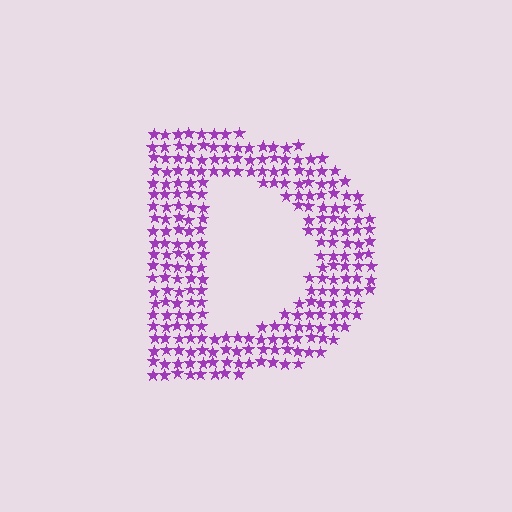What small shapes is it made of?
It is made of small stars.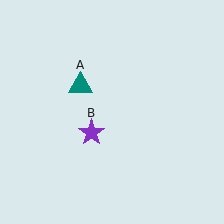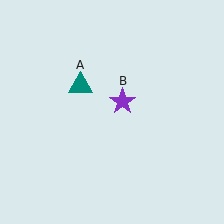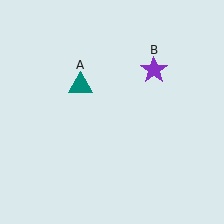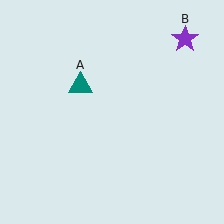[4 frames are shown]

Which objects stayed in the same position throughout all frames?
Teal triangle (object A) remained stationary.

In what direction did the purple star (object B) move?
The purple star (object B) moved up and to the right.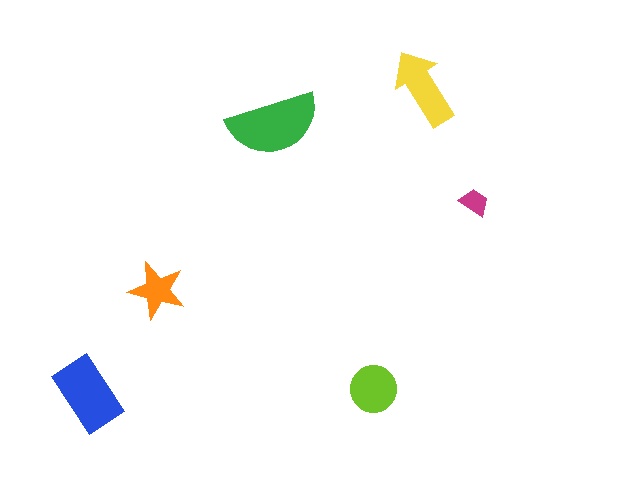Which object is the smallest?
The magenta trapezoid.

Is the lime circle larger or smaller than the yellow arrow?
Smaller.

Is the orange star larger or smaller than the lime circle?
Smaller.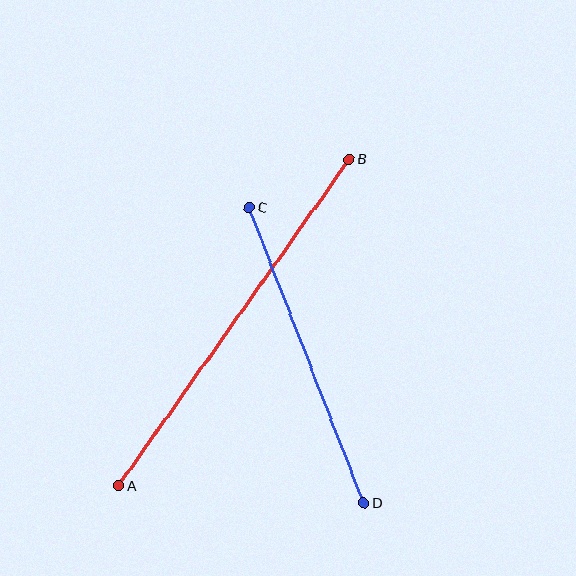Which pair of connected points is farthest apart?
Points A and B are farthest apart.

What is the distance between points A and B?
The distance is approximately 399 pixels.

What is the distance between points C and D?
The distance is approximately 316 pixels.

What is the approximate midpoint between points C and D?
The midpoint is at approximately (307, 355) pixels.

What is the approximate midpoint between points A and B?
The midpoint is at approximately (234, 322) pixels.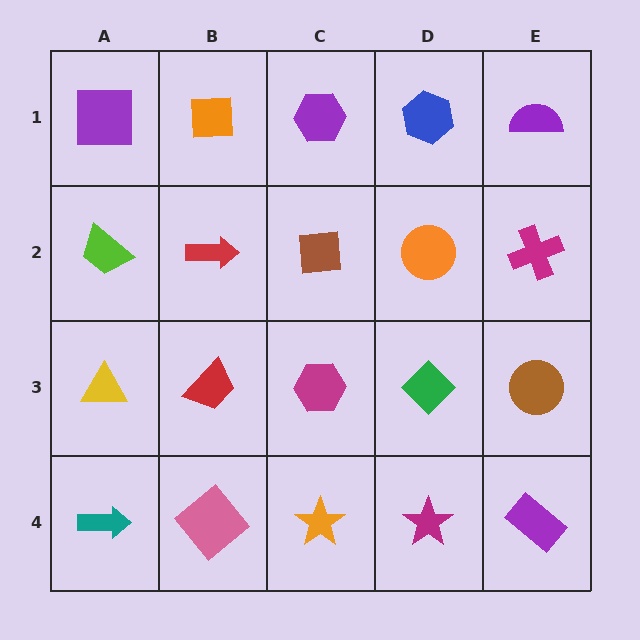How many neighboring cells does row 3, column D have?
4.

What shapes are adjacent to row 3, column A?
A lime trapezoid (row 2, column A), a teal arrow (row 4, column A), a red trapezoid (row 3, column B).